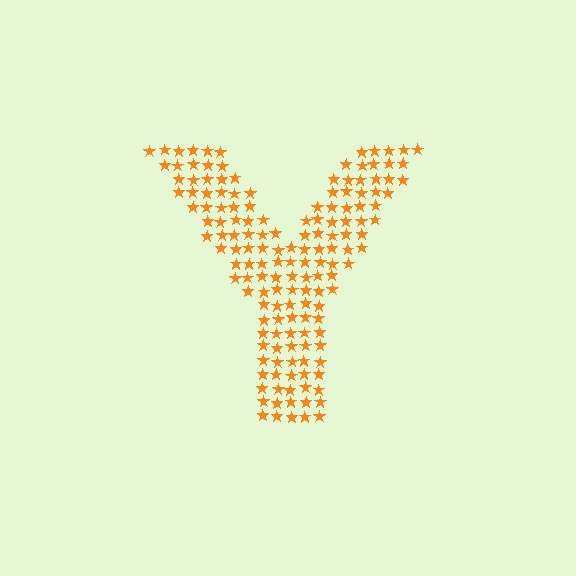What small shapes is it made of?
It is made of small stars.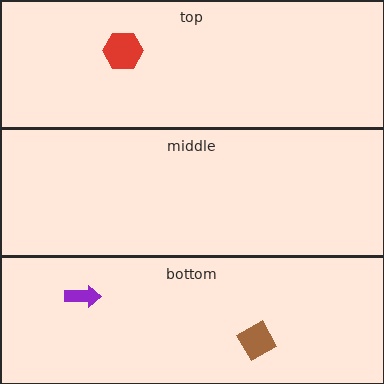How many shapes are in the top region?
1.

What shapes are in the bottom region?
The purple arrow, the brown diamond.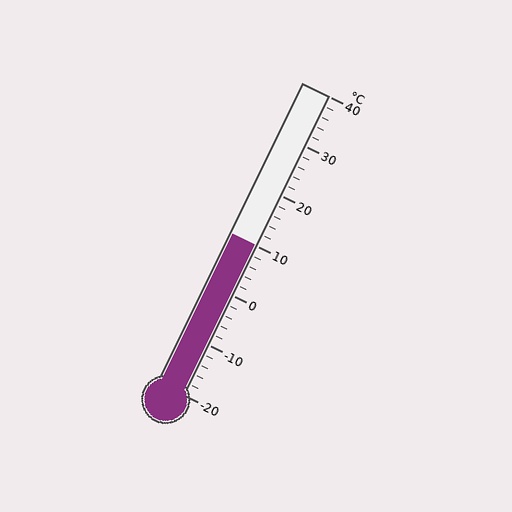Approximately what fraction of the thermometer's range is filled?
The thermometer is filled to approximately 50% of its range.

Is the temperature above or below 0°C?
The temperature is above 0°C.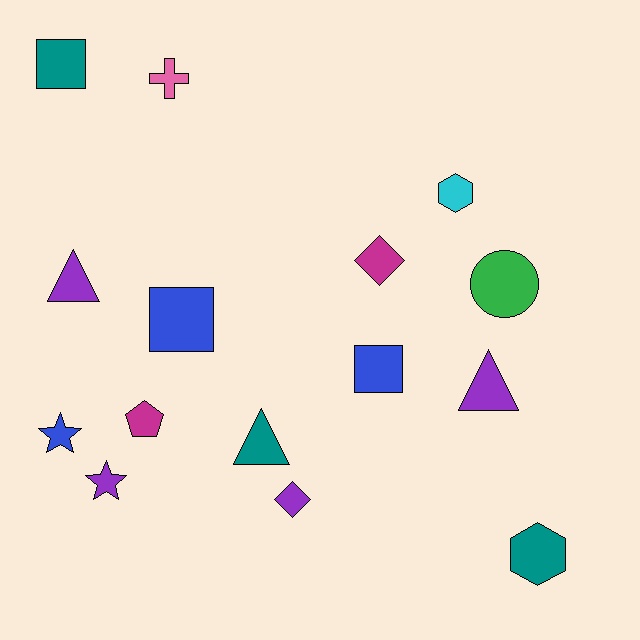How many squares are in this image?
There are 3 squares.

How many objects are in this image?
There are 15 objects.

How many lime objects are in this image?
There are no lime objects.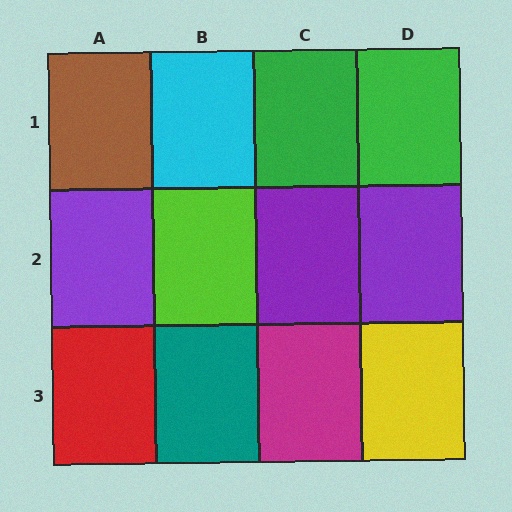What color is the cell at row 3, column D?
Yellow.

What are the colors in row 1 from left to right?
Brown, cyan, green, green.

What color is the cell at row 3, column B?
Teal.